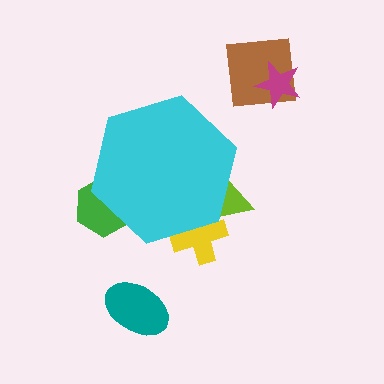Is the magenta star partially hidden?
No, the magenta star is fully visible.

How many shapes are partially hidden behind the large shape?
3 shapes are partially hidden.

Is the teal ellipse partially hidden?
No, the teal ellipse is fully visible.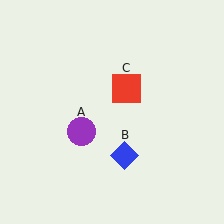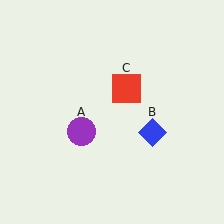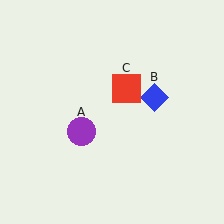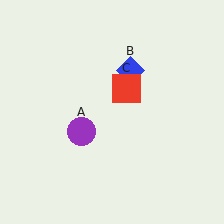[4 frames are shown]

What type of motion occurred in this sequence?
The blue diamond (object B) rotated counterclockwise around the center of the scene.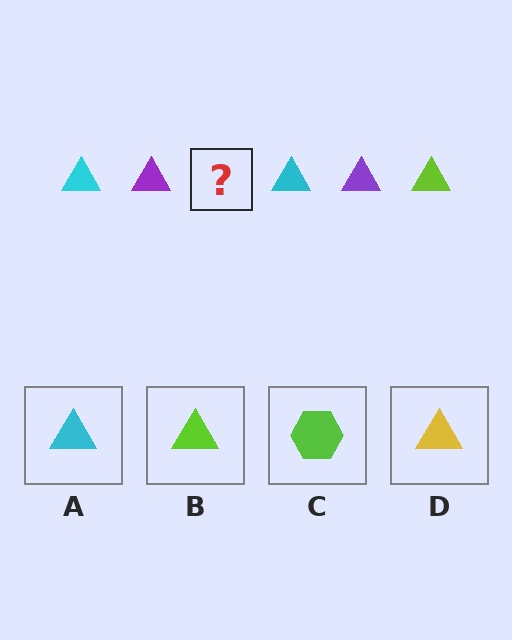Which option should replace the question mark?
Option B.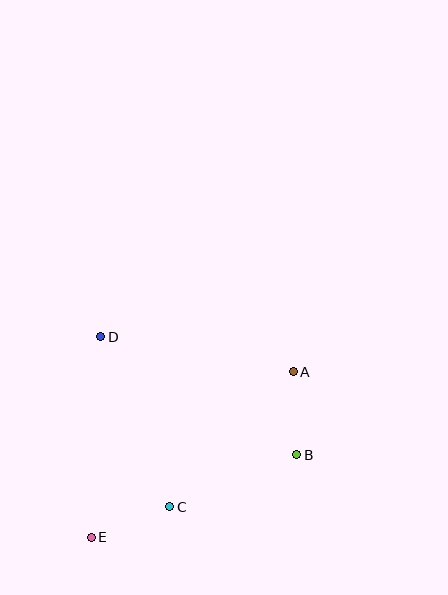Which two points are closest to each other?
Points A and B are closest to each other.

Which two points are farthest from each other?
Points A and E are farthest from each other.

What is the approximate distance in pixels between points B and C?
The distance between B and C is approximately 137 pixels.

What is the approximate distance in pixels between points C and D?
The distance between C and D is approximately 184 pixels.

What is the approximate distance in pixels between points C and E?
The distance between C and E is approximately 84 pixels.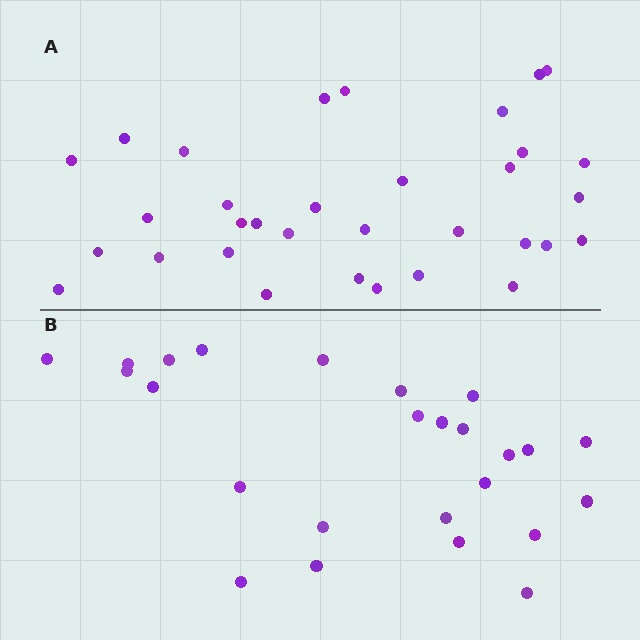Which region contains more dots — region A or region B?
Region A (the top region) has more dots.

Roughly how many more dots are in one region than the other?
Region A has roughly 8 or so more dots than region B.